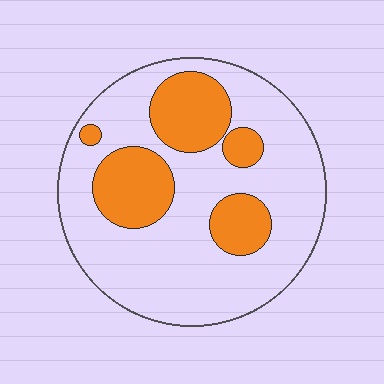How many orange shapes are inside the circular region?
5.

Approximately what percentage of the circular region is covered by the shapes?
Approximately 25%.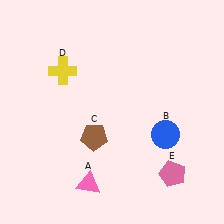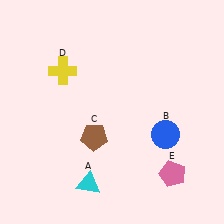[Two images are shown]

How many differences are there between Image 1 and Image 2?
There is 1 difference between the two images.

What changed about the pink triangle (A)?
In Image 1, A is pink. In Image 2, it changed to cyan.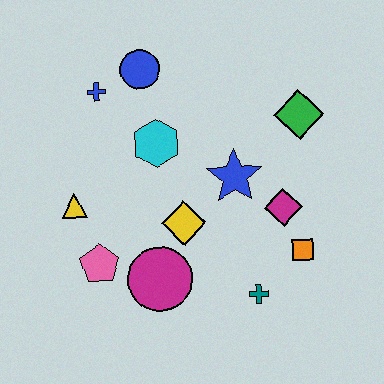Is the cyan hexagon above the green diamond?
No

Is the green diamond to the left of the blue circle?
No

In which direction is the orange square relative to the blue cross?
The orange square is to the right of the blue cross.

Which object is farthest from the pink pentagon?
The green diamond is farthest from the pink pentagon.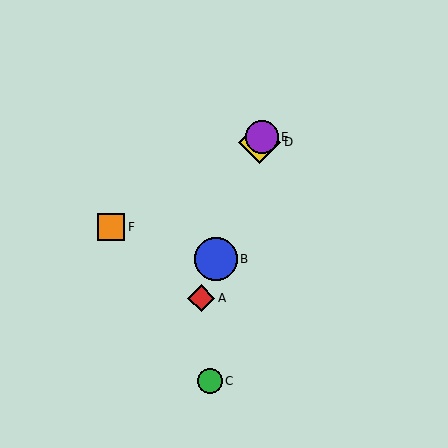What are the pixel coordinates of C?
Object C is at (210, 381).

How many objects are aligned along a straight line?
4 objects (A, B, D, E) are aligned along a straight line.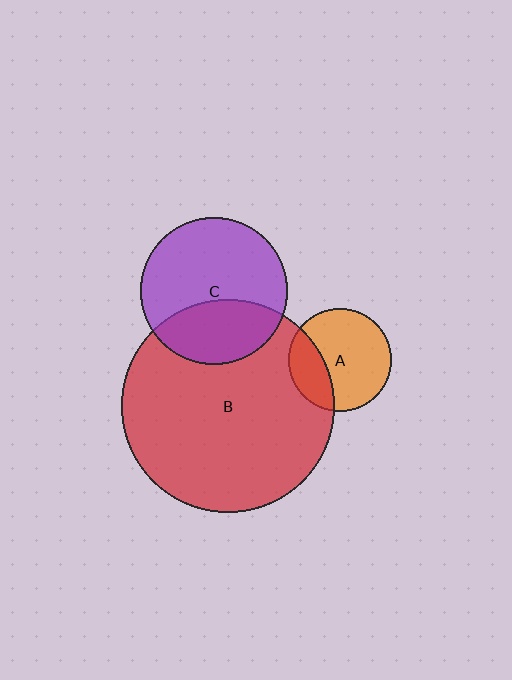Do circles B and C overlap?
Yes.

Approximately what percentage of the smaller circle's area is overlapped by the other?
Approximately 35%.